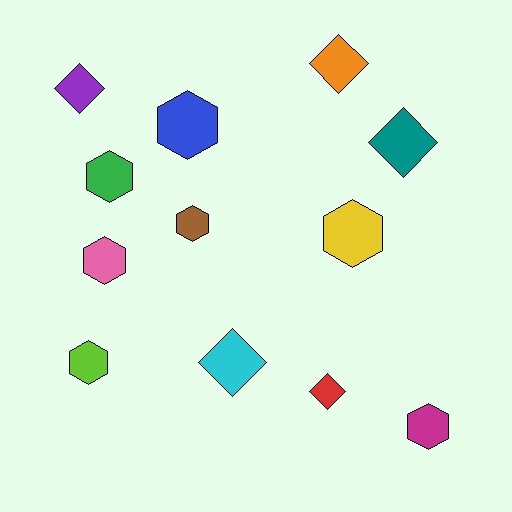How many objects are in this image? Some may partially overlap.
There are 12 objects.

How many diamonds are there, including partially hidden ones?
There are 5 diamonds.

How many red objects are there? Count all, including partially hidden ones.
There is 1 red object.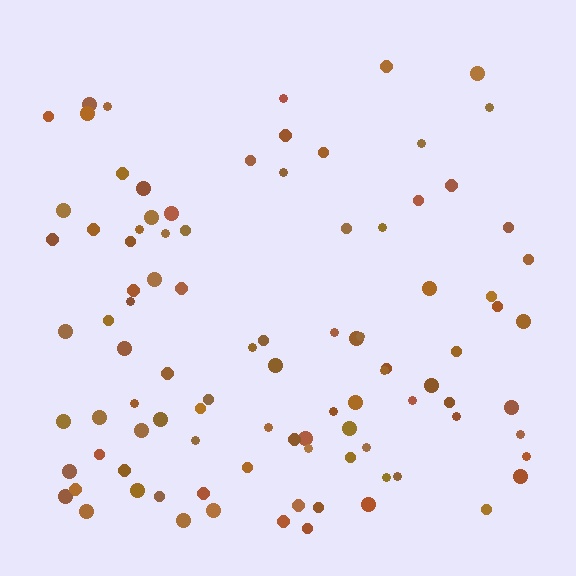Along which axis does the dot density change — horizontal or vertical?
Vertical.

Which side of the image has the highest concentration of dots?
The bottom.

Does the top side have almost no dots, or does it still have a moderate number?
Still a moderate number, just noticeably fewer than the bottom.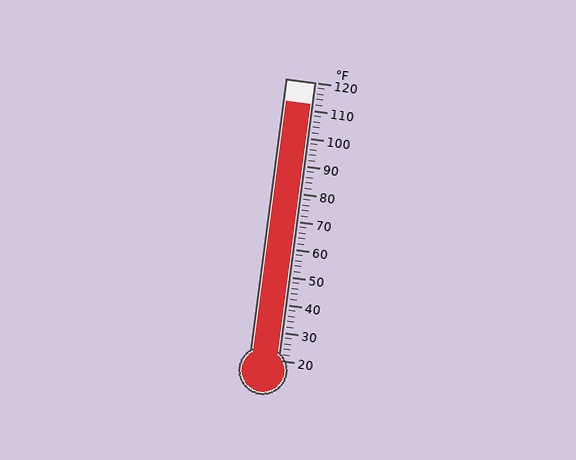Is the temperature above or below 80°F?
The temperature is above 80°F.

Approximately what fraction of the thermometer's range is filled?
The thermometer is filled to approximately 90% of its range.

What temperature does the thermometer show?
The thermometer shows approximately 112°F.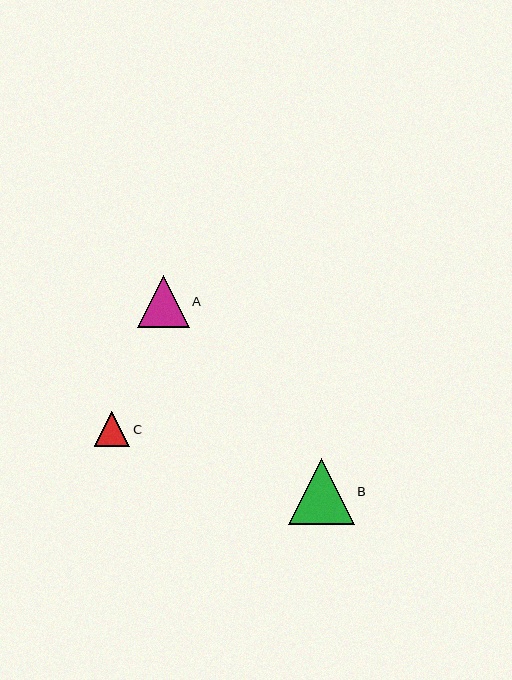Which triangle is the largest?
Triangle B is the largest with a size of approximately 66 pixels.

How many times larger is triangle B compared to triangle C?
Triangle B is approximately 1.9 times the size of triangle C.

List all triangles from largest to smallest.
From largest to smallest: B, A, C.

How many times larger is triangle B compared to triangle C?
Triangle B is approximately 1.9 times the size of triangle C.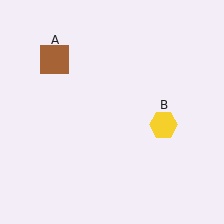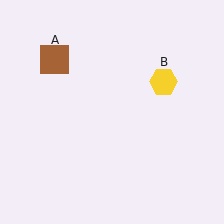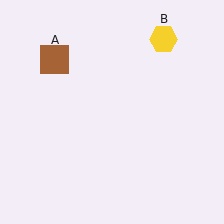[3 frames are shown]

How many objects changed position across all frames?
1 object changed position: yellow hexagon (object B).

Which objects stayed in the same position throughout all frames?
Brown square (object A) remained stationary.